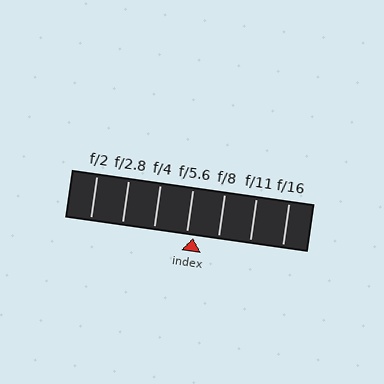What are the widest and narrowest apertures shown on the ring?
The widest aperture shown is f/2 and the narrowest is f/16.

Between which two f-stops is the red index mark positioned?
The index mark is between f/5.6 and f/8.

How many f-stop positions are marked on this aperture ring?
There are 7 f-stop positions marked.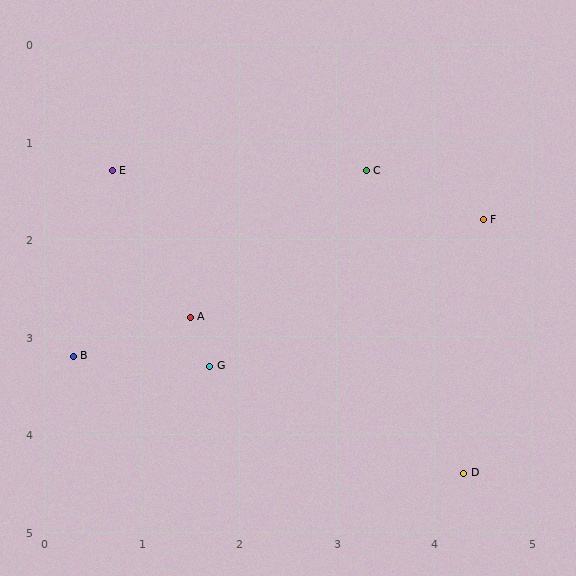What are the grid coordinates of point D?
Point D is at approximately (4.3, 4.4).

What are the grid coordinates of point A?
Point A is at approximately (1.5, 2.8).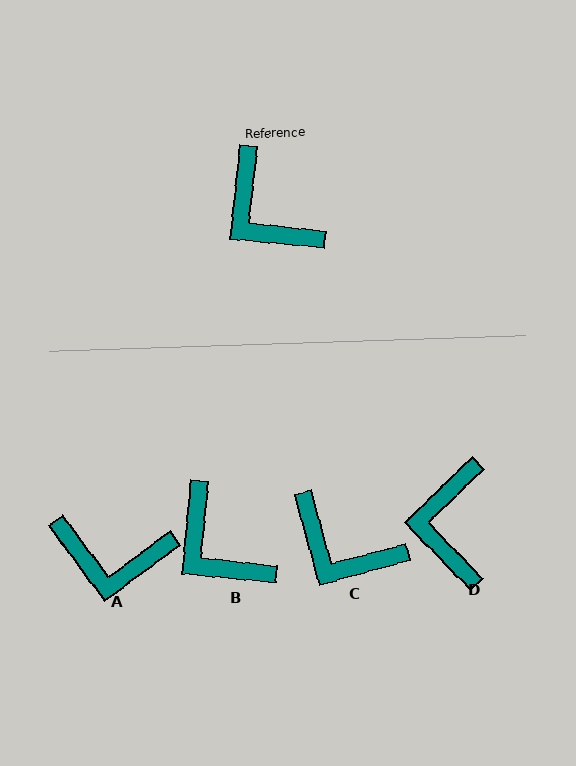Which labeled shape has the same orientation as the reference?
B.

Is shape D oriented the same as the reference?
No, it is off by about 40 degrees.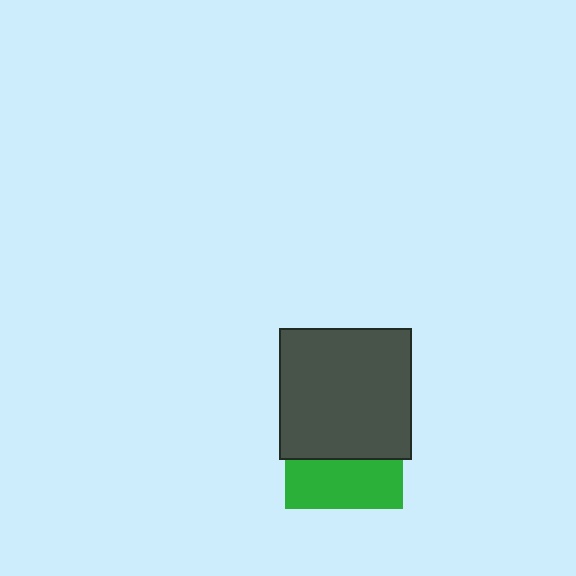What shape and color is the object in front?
The object in front is a dark gray square.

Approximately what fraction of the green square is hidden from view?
Roughly 58% of the green square is hidden behind the dark gray square.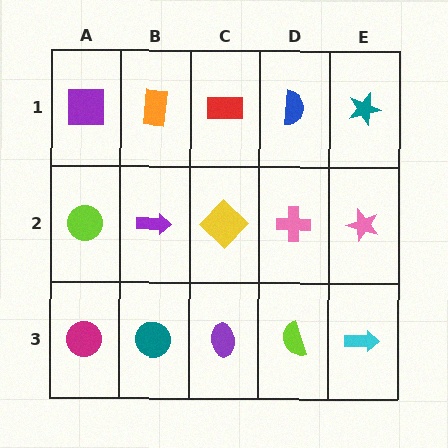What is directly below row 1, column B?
A purple arrow.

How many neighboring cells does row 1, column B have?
3.